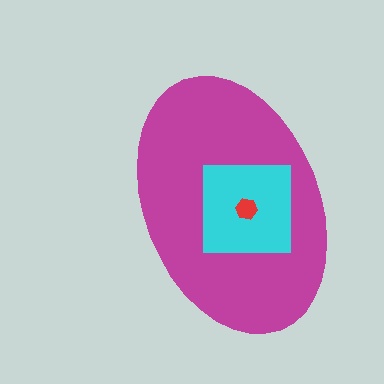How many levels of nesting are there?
3.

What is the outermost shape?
The magenta ellipse.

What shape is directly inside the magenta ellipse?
The cyan square.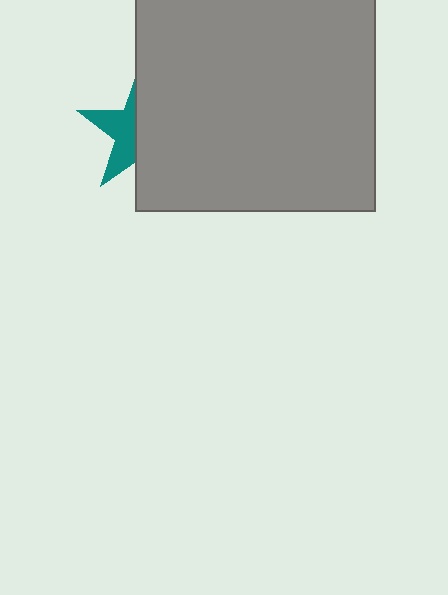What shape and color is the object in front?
The object in front is a gray rectangle.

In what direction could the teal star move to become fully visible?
The teal star could move left. That would shift it out from behind the gray rectangle entirely.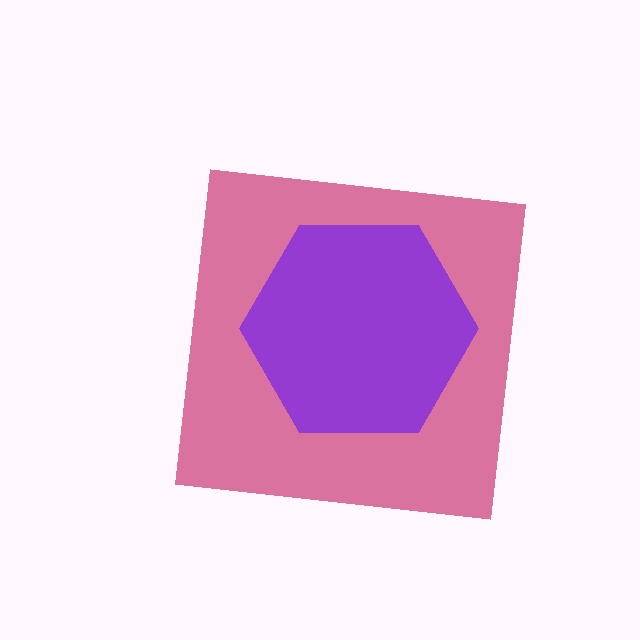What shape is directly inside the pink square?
The purple hexagon.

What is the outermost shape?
The pink square.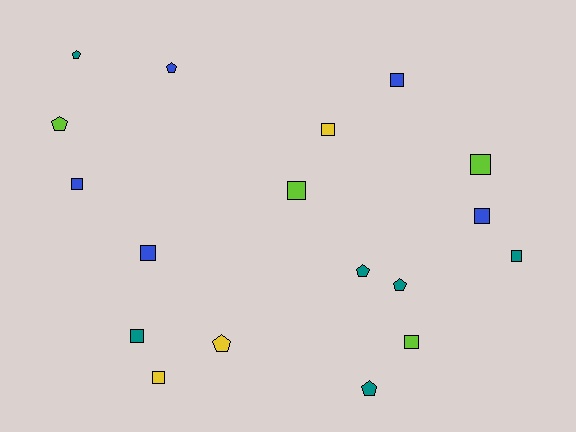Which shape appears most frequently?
Square, with 11 objects.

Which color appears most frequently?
Teal, with 6 objects.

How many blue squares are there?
There are 4 blue squares.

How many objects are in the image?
There are 18 objects.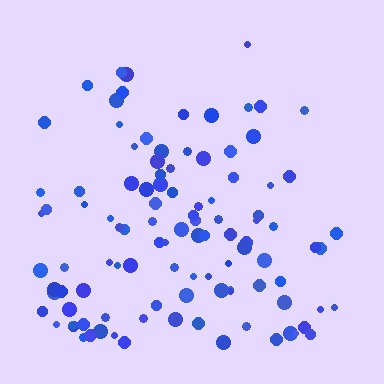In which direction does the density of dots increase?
From top to bottom, with the bottom side densest.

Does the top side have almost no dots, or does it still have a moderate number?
Still a moderate number, just noticeably fewer than the bottom.